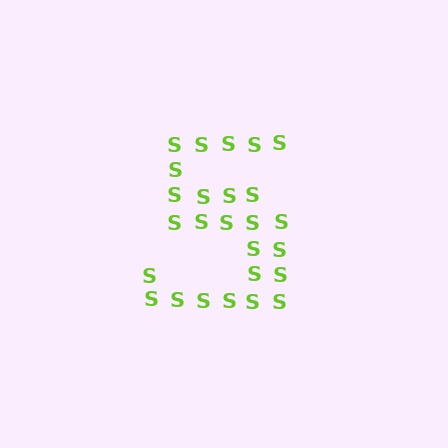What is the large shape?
The large shape is the digit 5.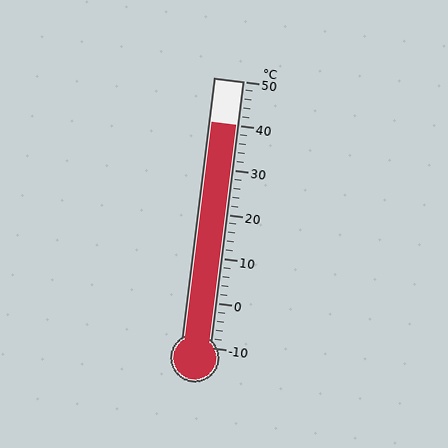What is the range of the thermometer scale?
The thermometer scale ranges from -10°C to 50°C.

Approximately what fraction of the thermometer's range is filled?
The thermometer is filled to approximately 85% of its range.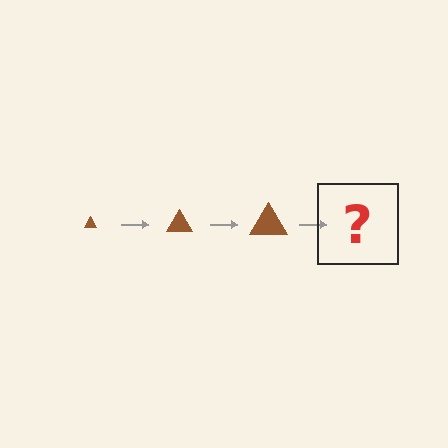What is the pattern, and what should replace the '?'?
The pattern is that the triangle gets progressively larger each step. The '?' should be a brown triangle, larger than the previous one.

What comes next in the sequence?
The next element should be a brown triangle, larger than the previous one.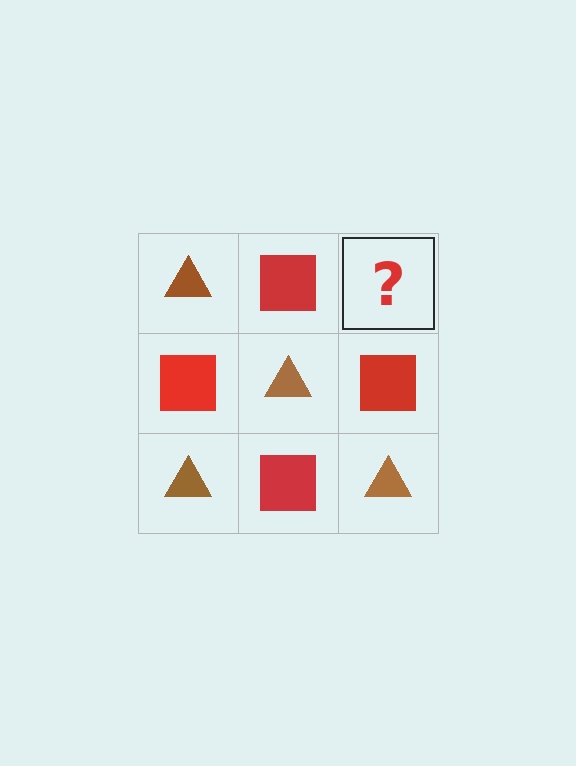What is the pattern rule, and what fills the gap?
The rule is that it alternates brown triangle and red square in a checkerboard pattern. The gap should be filled with a brown triangle.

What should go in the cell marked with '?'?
The missing cell should contain a brown triangle.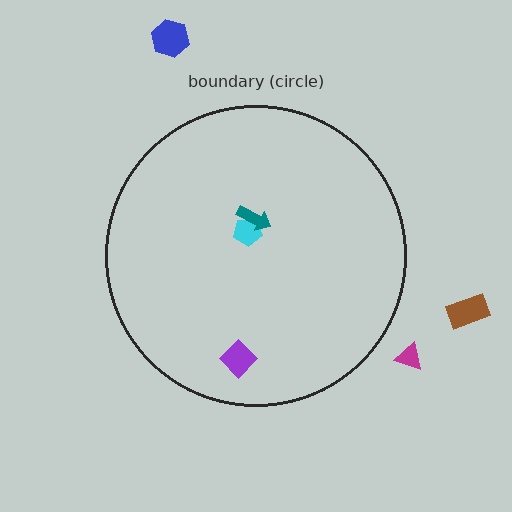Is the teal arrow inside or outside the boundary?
Inside.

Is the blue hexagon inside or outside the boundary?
Outside.